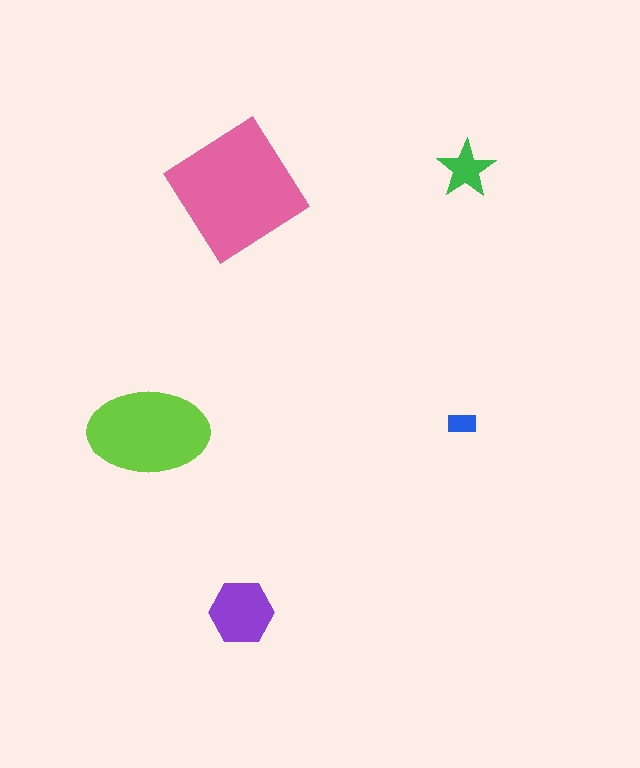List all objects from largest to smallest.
The pink diamond, the lime ellipse, the purple hexagon, the green star, the blue rectangle.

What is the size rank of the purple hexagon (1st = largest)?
3rd.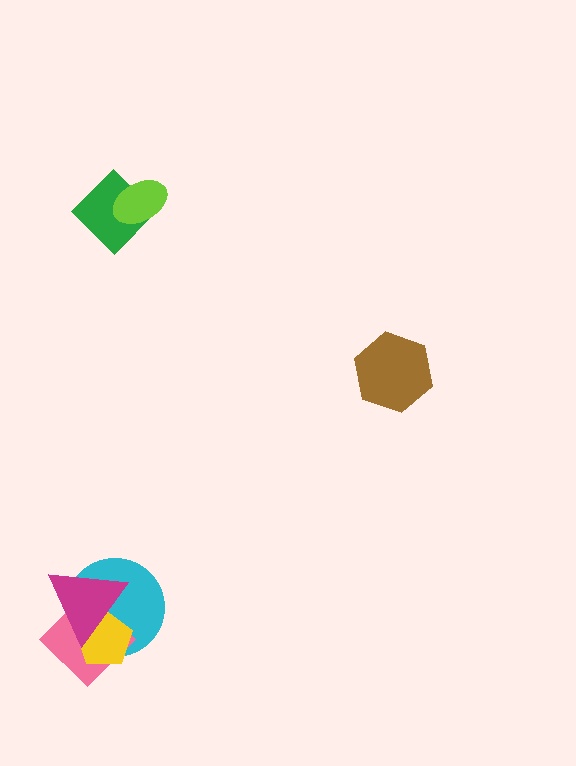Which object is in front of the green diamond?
The lime ellipse is in front of the green diamond.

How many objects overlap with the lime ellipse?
1 object overlaps with the lime ellipse.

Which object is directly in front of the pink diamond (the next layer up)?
The yellow pentagon is directly in front of the pink diamond.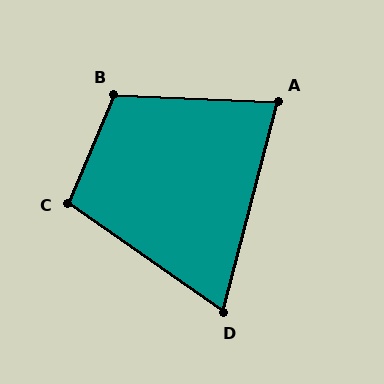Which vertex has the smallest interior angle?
D, at approximately 70 degrees.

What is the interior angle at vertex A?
Approximately 78 degrees (acute).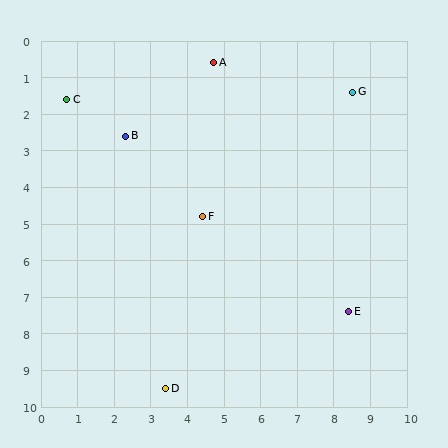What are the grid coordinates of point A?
Point A is at approximately (4.7, 0.6).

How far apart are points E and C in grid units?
Points E and C are about 9.6 grid units apart.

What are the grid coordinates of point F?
Point F is at approximately (4.4, 4.8).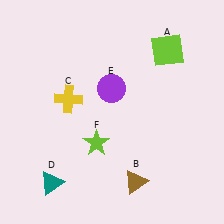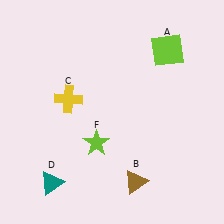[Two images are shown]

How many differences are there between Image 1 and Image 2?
There is 1 difference between the two images.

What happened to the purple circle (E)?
The purple circle (E) was removed in Image 2. It was in the top-left area of Image 1.